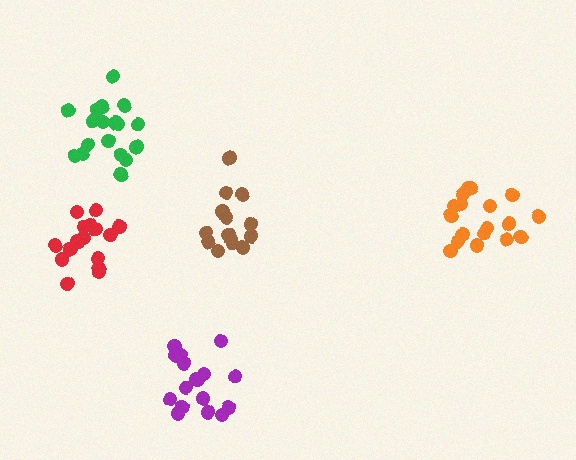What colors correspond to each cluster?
The clusters are colored: red, green, brown, orange, purple.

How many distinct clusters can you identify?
There are 5 distinct clusters.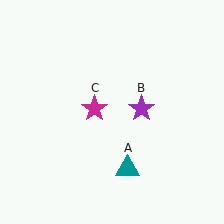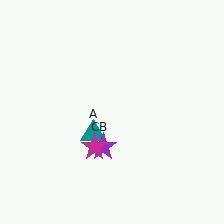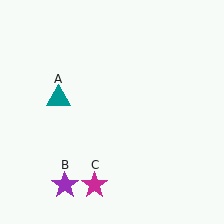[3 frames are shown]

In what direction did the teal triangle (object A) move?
The teal triangle (object A) moved up and to the left.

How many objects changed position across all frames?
3 objects changed position: teal triangle (object A), purple star (object B), magenta star (object C).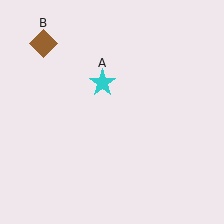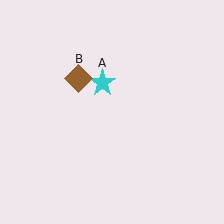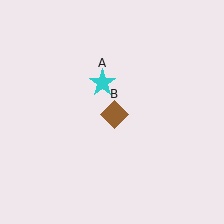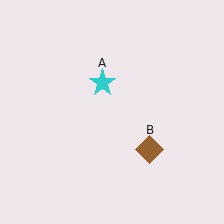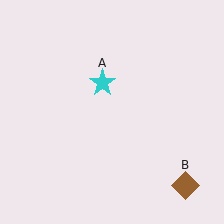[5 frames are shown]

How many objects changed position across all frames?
1 object changed position: brown diamond (object B).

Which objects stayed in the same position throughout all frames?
Cyan star (object A) remained stationary.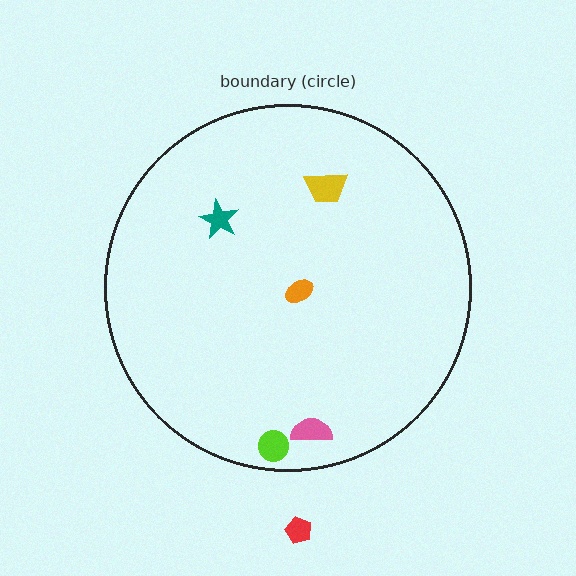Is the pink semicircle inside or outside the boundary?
Inside.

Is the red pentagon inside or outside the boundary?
Outside.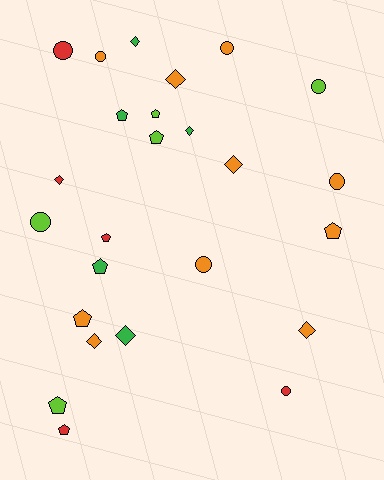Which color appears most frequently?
Orange, with 10 objects.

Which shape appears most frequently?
Pentagon, with 9 objects.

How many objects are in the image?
There are 25 objects.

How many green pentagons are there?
There are 2 green pentagons.